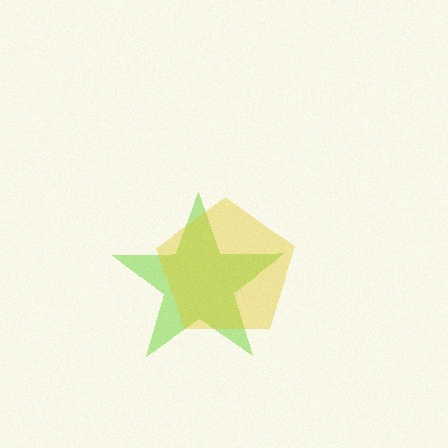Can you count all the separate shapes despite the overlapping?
Yes, there are 2 separate shapes.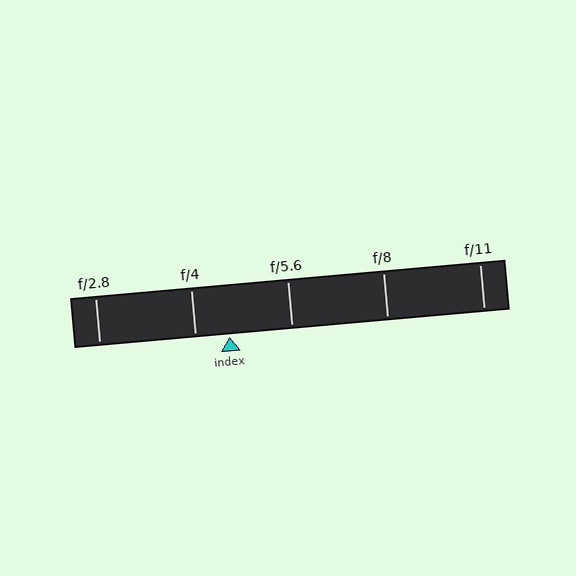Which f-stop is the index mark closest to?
The index mark is closest to f/4.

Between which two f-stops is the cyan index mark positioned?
The index mark is between f/4 and f/5.6.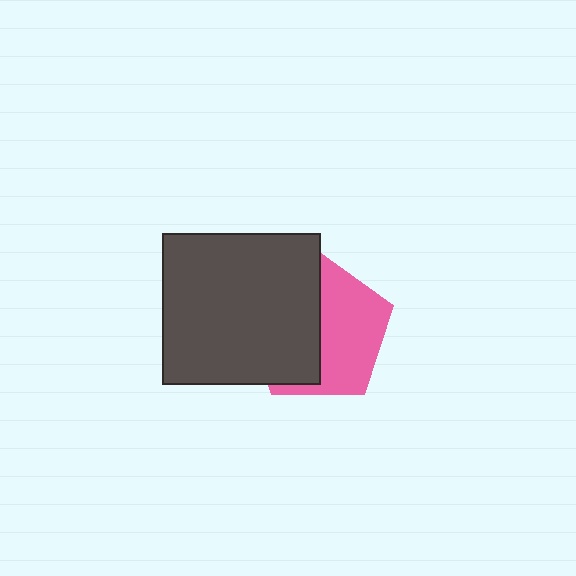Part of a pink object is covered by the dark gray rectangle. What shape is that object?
It is a pentagon.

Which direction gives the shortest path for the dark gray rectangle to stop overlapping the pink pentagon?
Moving left gives the shortest separation.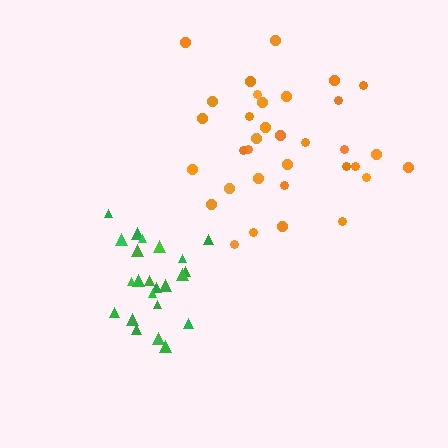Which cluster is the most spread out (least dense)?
Orange.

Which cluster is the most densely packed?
Green.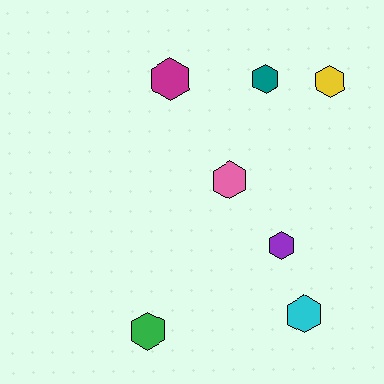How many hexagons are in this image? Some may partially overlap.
There are 7 hexagons.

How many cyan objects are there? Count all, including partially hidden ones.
There is 1 cyan object.